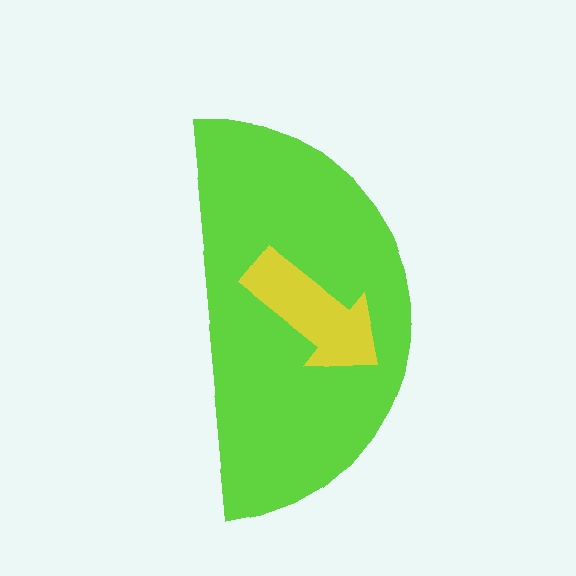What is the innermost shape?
The yellow arrow.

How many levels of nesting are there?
2.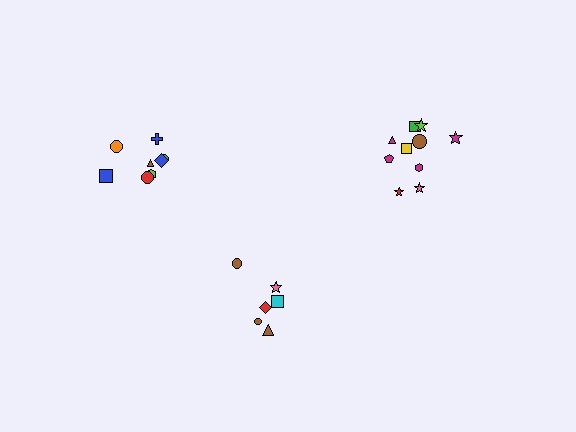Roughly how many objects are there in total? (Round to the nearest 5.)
Roughly 25 objects in total.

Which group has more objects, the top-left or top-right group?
The top-right group.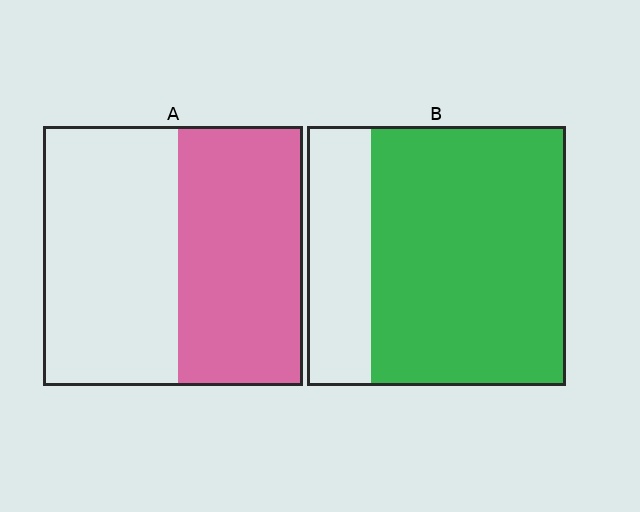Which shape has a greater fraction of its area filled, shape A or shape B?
Shape B.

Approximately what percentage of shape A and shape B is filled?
A is approximately 50% and B is approximately 75%.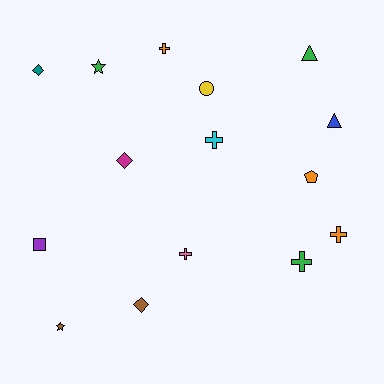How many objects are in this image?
There are 15 objects.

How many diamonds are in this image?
There are 3 diamonds.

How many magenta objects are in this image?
There is 1 magenta object.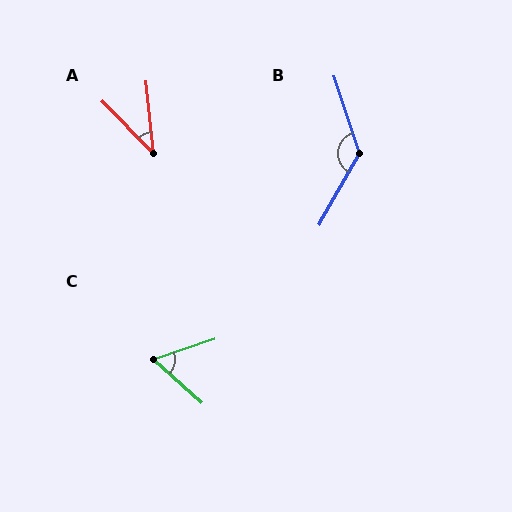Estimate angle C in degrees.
Approximately 61 degrees.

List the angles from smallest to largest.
A (38°), C (61°), B (133°).